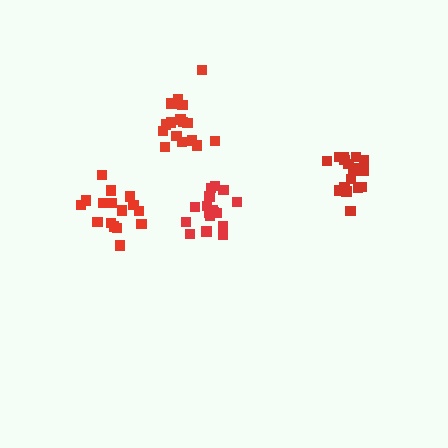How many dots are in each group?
Group 1: 16 dots, Group 2: 16 dots, Group 3: 17 dots, Group 4: 18 dots (67 total).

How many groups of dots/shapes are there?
There are 4 groups.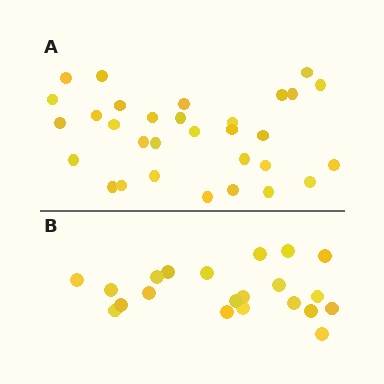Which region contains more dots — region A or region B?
Region A (the top region) has more dots.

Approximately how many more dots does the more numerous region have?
Region A has roughly 10 or so more dots than region B.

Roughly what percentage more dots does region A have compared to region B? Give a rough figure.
About 50% more.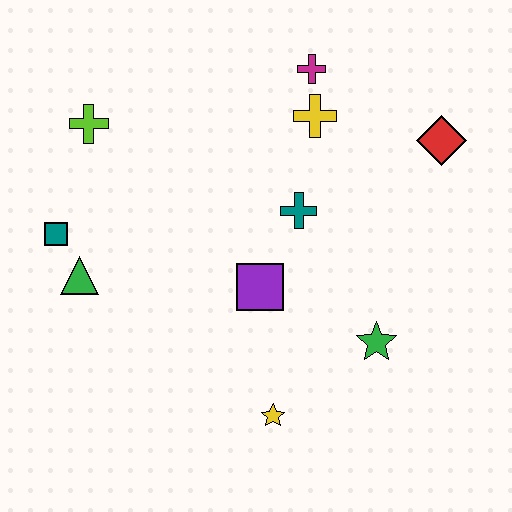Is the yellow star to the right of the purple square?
Yes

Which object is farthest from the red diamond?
The teal square is farthest from the red diamond.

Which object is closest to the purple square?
The teal cross is closest to the purple square.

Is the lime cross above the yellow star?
Yes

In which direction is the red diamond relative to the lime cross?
The red diamond is to the right of the lime cross.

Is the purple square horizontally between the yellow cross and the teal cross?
No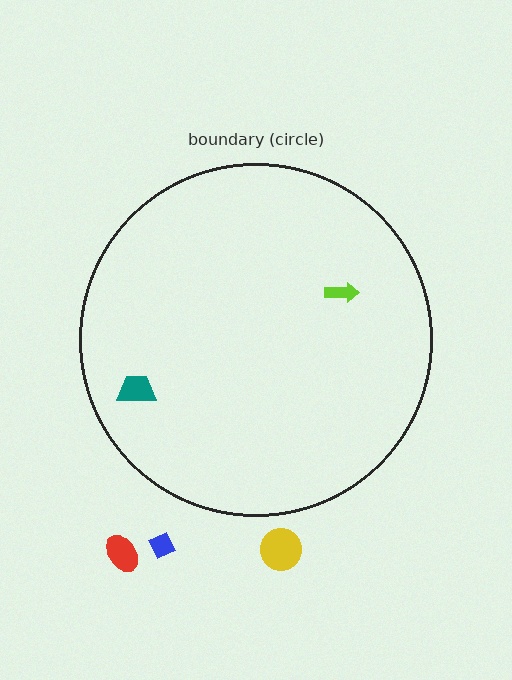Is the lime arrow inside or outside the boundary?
Inside.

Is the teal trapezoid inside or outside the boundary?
Inside.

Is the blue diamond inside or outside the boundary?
Outside.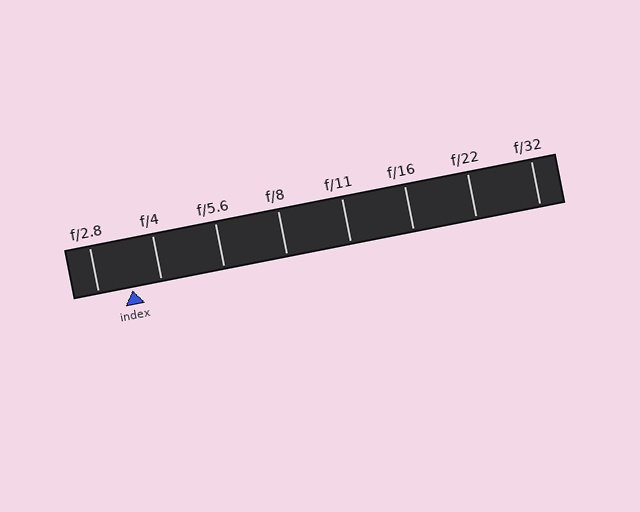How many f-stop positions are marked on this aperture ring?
There are 8 f-stop positions marked.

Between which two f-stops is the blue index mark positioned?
The index mark is between f/2.8 and f/4.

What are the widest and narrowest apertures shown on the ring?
The widest aperture shown is f/2.8 and the narrowest is f/32.